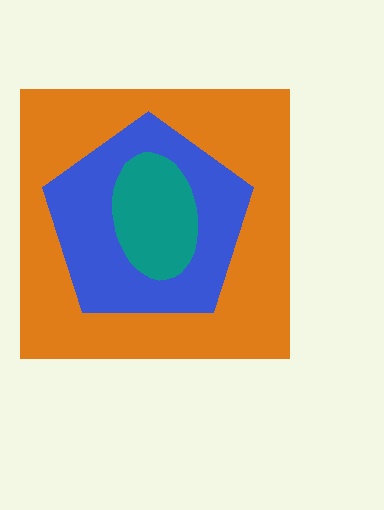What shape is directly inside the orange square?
The blue pentagon.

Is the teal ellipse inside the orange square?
Yes.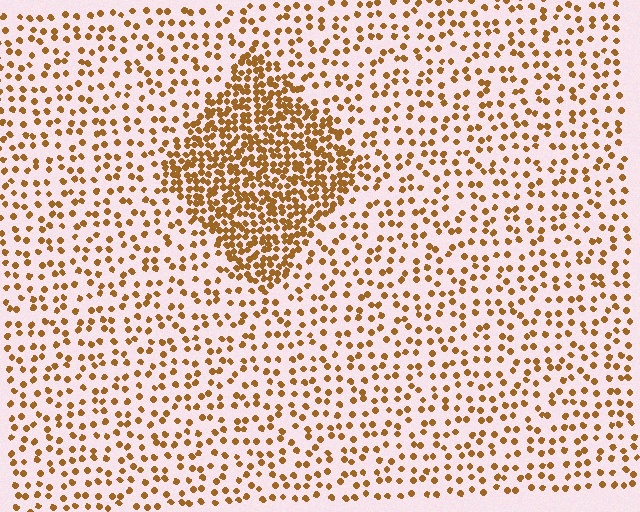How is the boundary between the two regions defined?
The boundary is defined by a change in element density (approximately 2.6x ratio). All elements are the same color, size, and shape.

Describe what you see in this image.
The image contains small brown elements arranged at two different densities. A diamond-shaped region is visible where the elements are more densely packed than the surrounding area.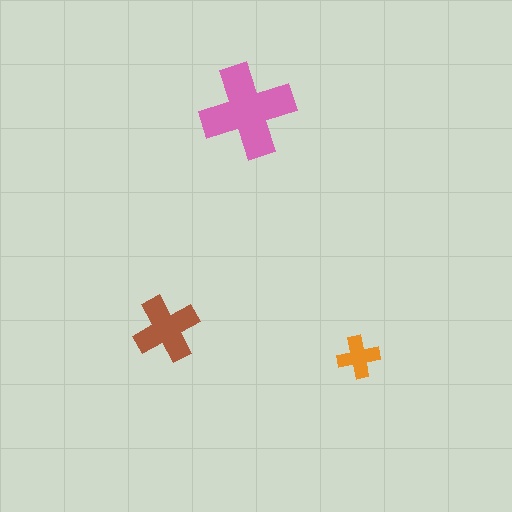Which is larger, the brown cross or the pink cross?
The pink one.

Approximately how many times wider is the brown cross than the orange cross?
About 1.5 times wider.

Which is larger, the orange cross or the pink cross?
The pink one.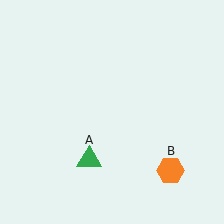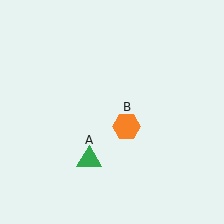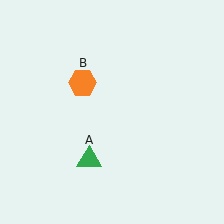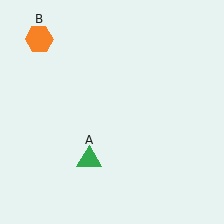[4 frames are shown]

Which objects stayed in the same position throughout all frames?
Green triangle (object A) remained stationary.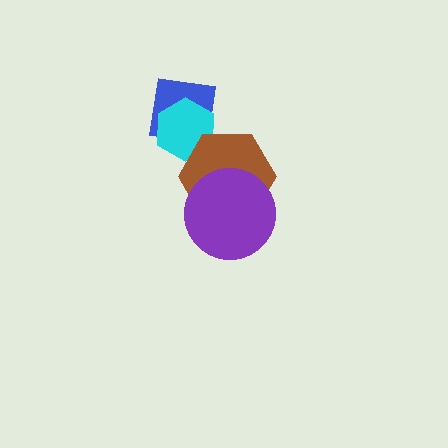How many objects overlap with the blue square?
1 object overlaps with the blue square.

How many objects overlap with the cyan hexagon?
2 objects overlap with the cyan hexagon.